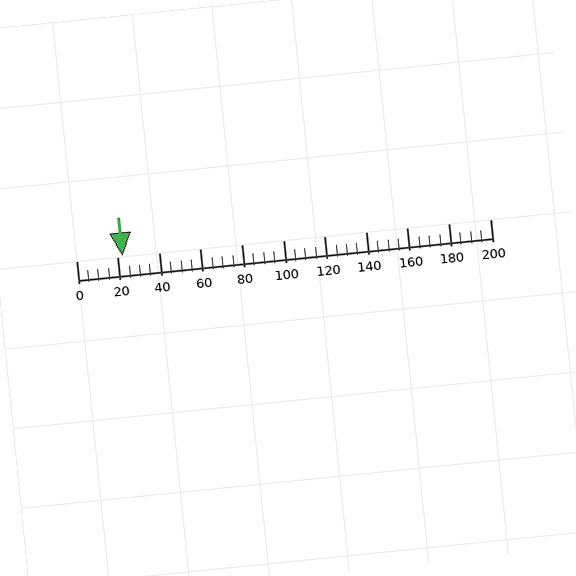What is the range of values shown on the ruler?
The ruler shows values from 0 to 200.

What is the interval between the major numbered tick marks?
The major tick marks are spaced 20 units apart.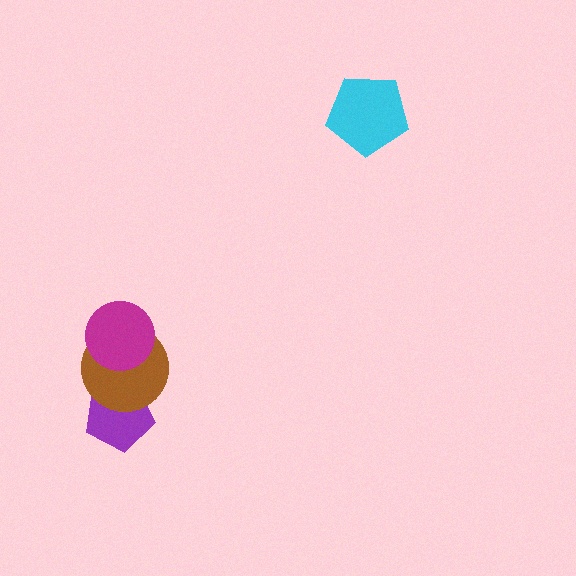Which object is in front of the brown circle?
The magenta circle is in front of the brown circle.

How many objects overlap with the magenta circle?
1 object overlaps with the magenta circle.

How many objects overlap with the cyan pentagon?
0 objects overlap with the cyan pentagon.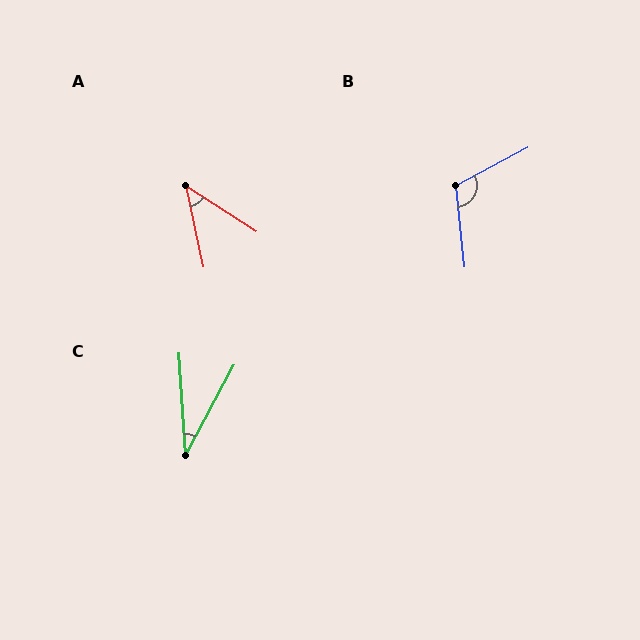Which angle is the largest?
B, at approximately 112 degrees.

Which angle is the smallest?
C, at approximately 32 degrees.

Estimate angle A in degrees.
Approximately 45 degrees.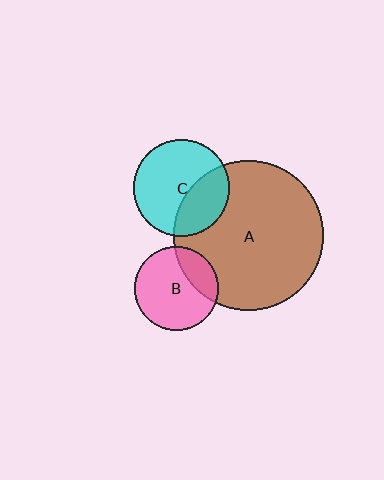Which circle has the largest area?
Circle A (brown).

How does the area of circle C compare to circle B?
Approximately 1.3 times.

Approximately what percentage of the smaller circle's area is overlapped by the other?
Approximately 35%.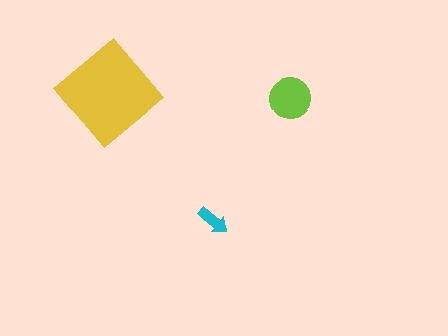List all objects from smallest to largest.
The cyan arrow, the lime circle, the yellow diamond.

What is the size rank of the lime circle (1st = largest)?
2nd.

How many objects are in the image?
There are 3 objects in the image.